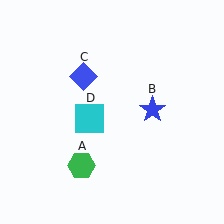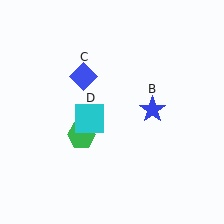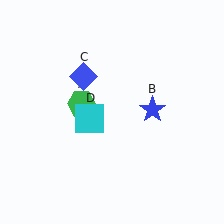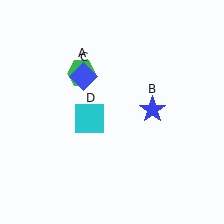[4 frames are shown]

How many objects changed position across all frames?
1 object changed position: green hexagon (object A).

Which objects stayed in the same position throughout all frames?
Blue star (object B) and blue diamond (object C) and cyan square (object D) remained stationary.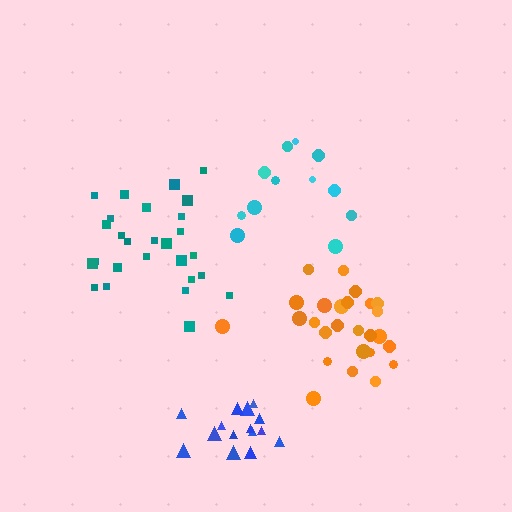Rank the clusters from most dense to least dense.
blue, orange, teal, cyan.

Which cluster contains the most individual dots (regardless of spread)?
Teal (27).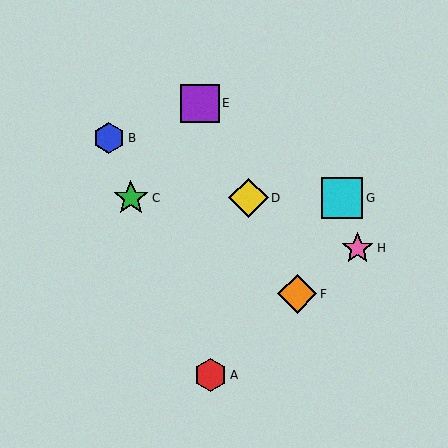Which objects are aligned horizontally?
Objects C, D, G are aligned horizontally.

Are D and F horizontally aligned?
No, D is at y≈198 and F is at y≈294.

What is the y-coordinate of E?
Object E is at y≈103.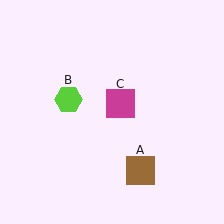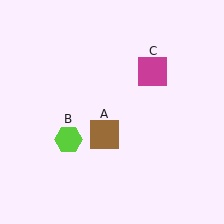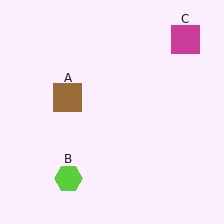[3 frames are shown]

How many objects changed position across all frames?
3 objects changed position: brown square (object A), lime hexagon (object B), magenta square (object C).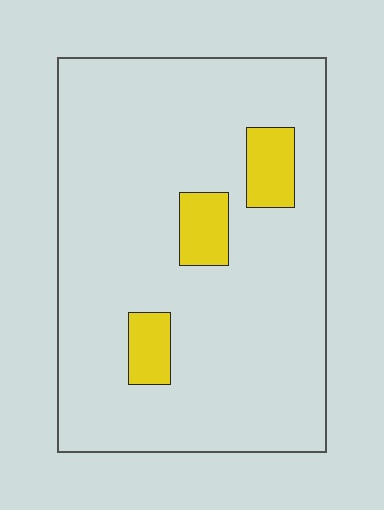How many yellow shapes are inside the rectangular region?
3.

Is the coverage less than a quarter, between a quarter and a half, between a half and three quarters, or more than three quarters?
Less than a quarter.